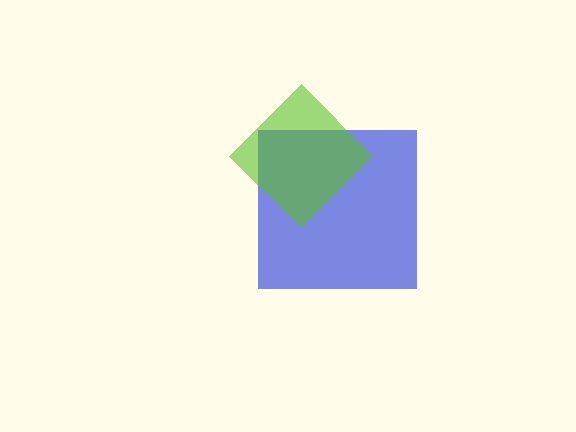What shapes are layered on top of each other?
The layered shapes are: a blue square, a lime diamond.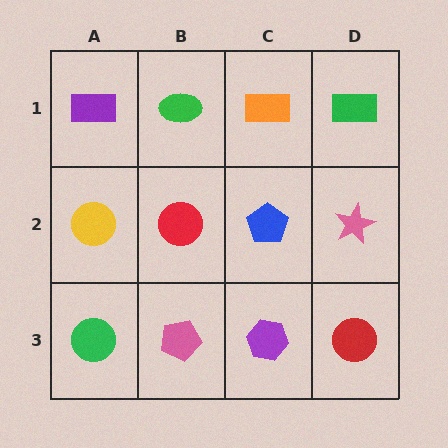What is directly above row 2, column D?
A green rectangle.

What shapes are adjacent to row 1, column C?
A blue pentagon (row 2, column C), a green ellipse (row 1, column B), a green rectangle (row 1, column D).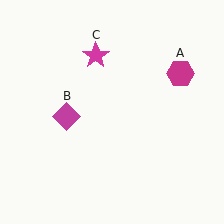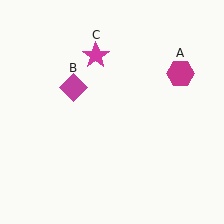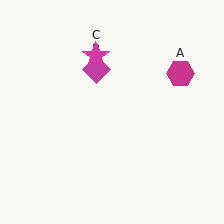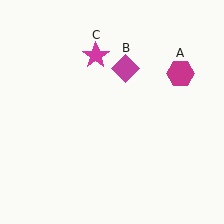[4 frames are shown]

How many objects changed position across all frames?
1 object changed position: magenta diamond (object B).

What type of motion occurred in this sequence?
The magenta diamond (object B) rotated clockwise around the center of the scene.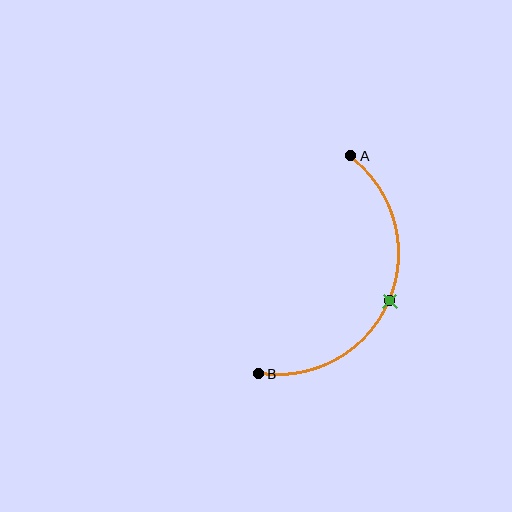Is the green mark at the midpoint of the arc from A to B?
Yes. The green mark lies on the arc at equal arc-length from both A and B — it is the arc midpoint.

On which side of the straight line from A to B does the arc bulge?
The arc bulges to the right of the straight line connecting A and B.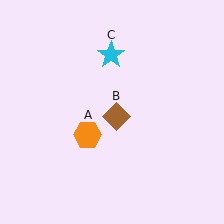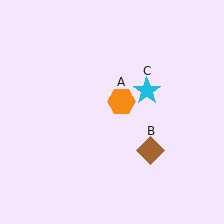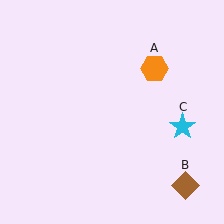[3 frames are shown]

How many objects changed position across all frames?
3 objects changed position: orange hexagon (object A), brown diamond (object B), cyan star (object C).